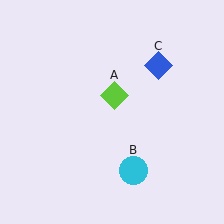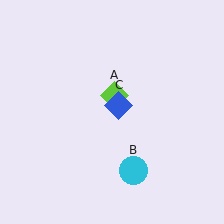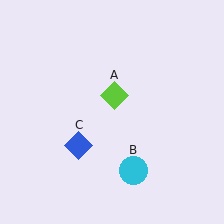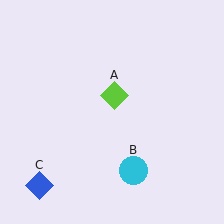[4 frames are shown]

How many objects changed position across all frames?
1 object changed position: blue diamond (object C).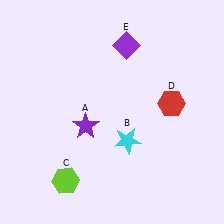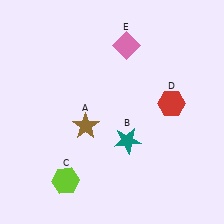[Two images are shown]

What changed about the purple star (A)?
In Image 1, A is purple. In Image 2, it changed to brown.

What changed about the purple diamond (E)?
In Image 1, E is purple. In Image 2, it changed to pink.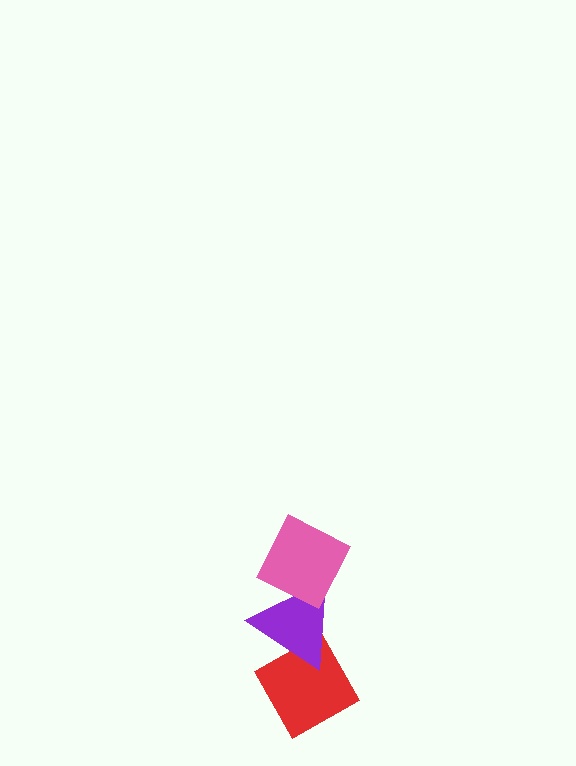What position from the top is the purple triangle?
The purple triangle is 2nd from the top.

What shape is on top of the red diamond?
The purple triangle is on top of the red diamond.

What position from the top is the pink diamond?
The pink diamond is 1st from the top.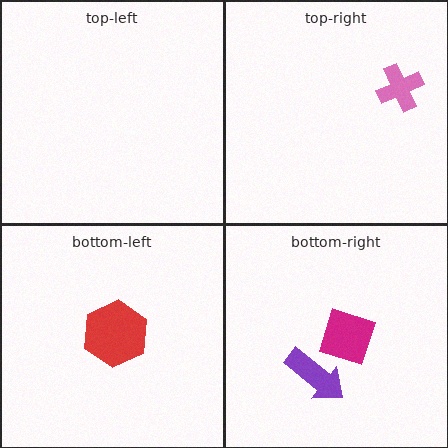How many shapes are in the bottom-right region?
2.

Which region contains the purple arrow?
The bottom-right region.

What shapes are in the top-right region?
The pink cross.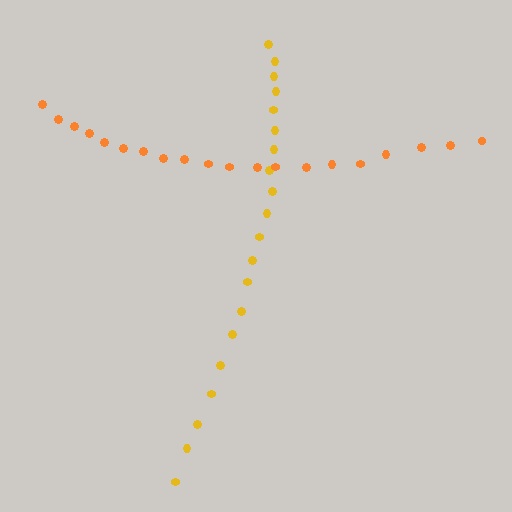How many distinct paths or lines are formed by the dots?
There are 2 distinct paths.